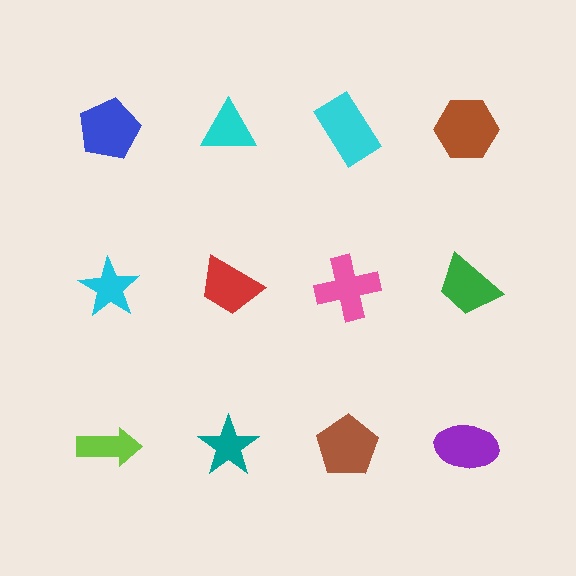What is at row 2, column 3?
A pink cross.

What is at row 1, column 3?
A cyan rectangle.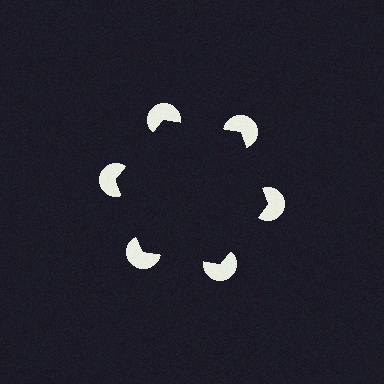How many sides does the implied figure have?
6 sides.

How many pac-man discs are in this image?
There are 6 — one at each vertex of the illusory hexagon.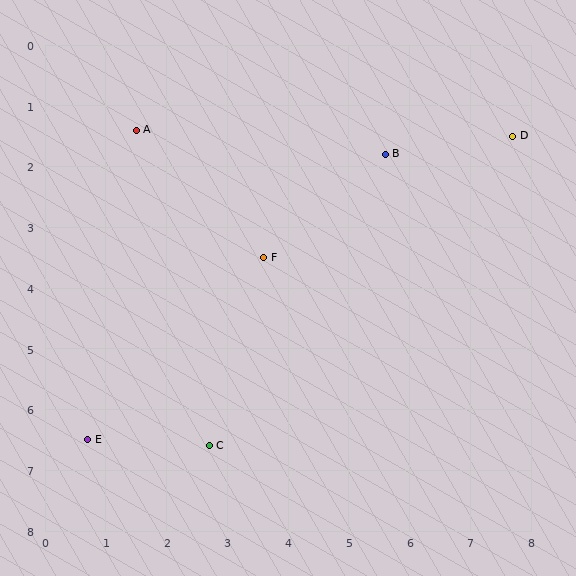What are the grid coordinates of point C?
Point C is at approximately (2.7, 6.6).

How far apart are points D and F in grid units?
Points D and F are about 4.6 grid units apart.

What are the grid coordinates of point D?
Point D is at approximately (7.7, 1.5).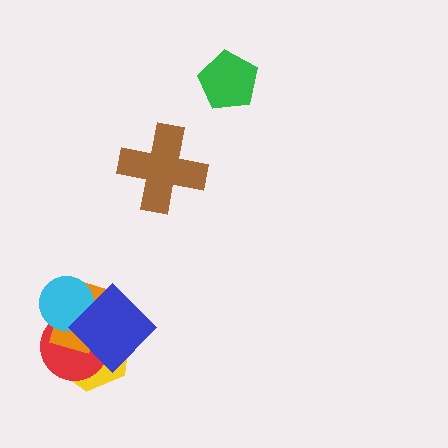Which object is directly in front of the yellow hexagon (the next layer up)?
The red circle is directly in front of the yellow hexagon.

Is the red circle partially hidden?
Yes, it is partially covered by another shape.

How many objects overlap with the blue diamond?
4 objects overlap with the blue diamond.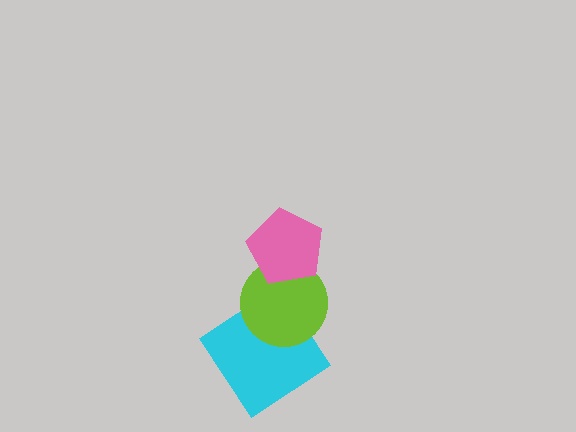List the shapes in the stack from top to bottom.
From top to bottom: the pink pentagon, the lime circle, the cyan diamond.